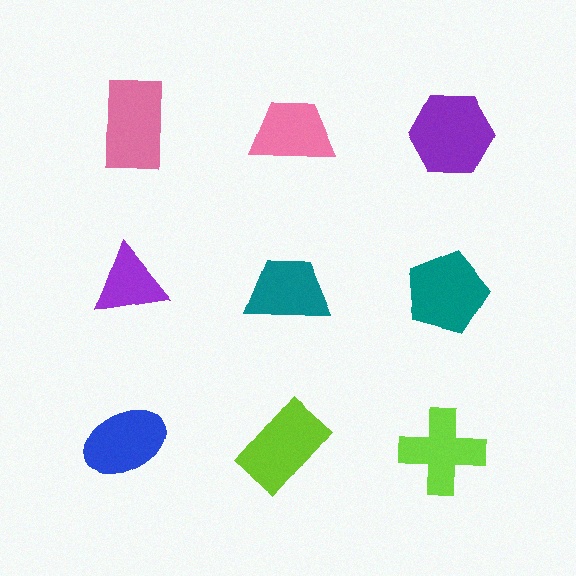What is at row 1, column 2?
A pink trapezoid.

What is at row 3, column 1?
A blue ellipse.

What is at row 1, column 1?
A pink rectangle.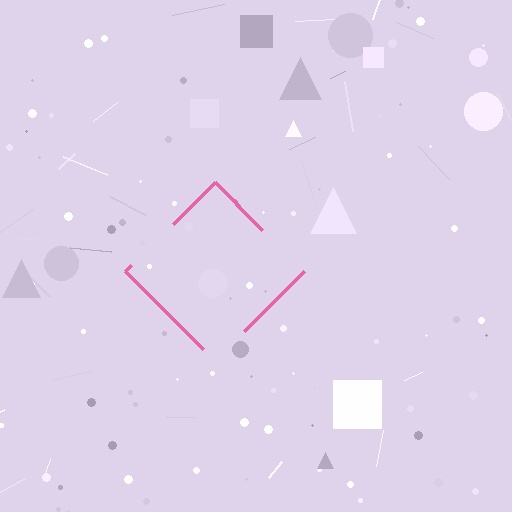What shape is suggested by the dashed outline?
The dashed outline suggests a diamond.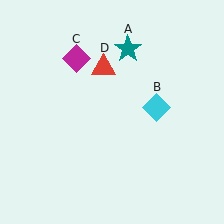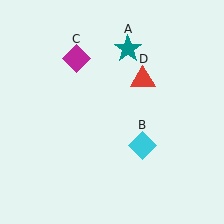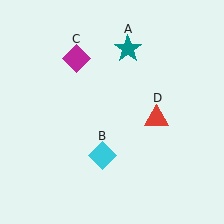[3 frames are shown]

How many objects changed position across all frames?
2 objects changed position: cyan diamond (object B), red triangle (object D).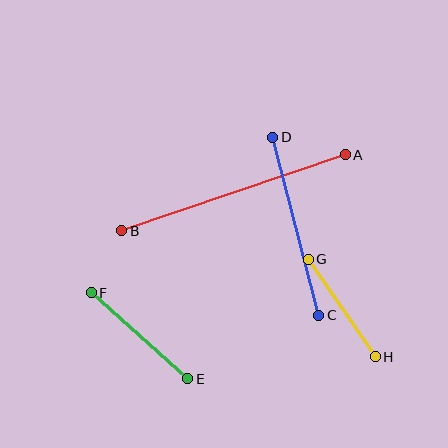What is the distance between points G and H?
The distance is approximately 118 pixels.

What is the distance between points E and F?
The distance is approximately 130 pixels.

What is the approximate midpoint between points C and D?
The midpoint is at approximately (296, 226) pixels.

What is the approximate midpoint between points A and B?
The midpoint is at approximately (234, 193) pixels.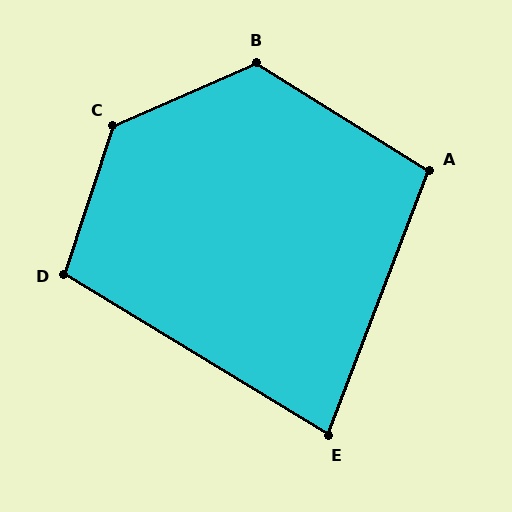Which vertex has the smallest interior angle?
E, at approximately 80 degrees.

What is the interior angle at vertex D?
Approximately 103 degrees (obtuse).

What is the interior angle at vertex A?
Approximately 101 degrees (obtuse).